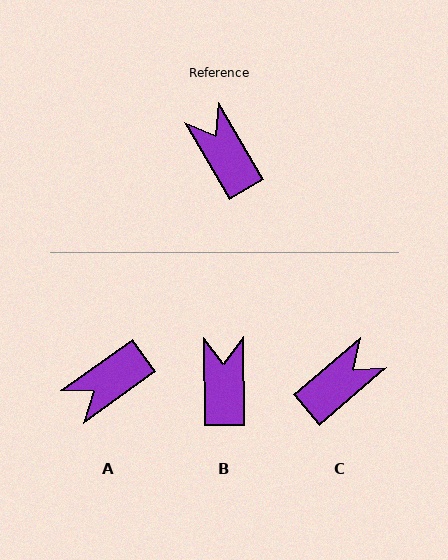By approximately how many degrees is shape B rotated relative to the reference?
Approximately 29 degrees clockwise.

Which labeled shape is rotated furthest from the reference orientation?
A, about 95 degrees away.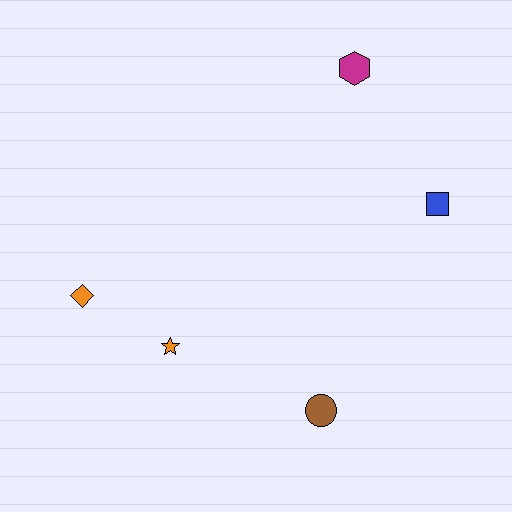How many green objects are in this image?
There are no green objects.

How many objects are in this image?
There are 5 objects.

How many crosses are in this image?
There are no crosses.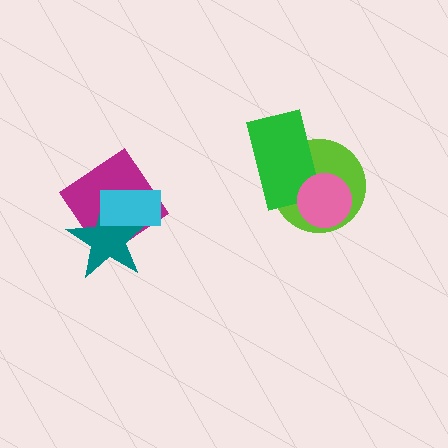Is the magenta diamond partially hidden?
Yes, it is partially covered by another shape.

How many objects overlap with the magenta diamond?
2 objects overlap with the magenta diamond.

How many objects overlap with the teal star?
2 objects overlap with the teal star.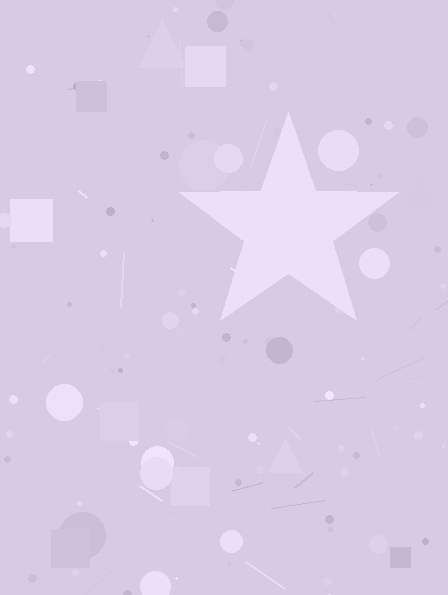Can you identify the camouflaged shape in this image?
The camouflaged shape is a star.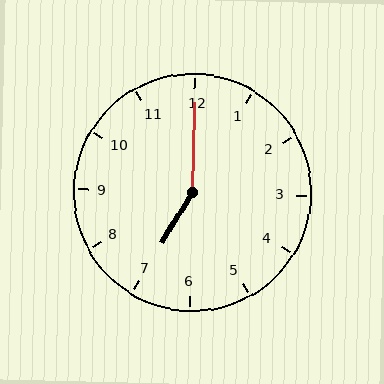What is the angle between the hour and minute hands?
Approximately 150 degrees.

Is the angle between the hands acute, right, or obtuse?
It is obtuse.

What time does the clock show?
7:00.